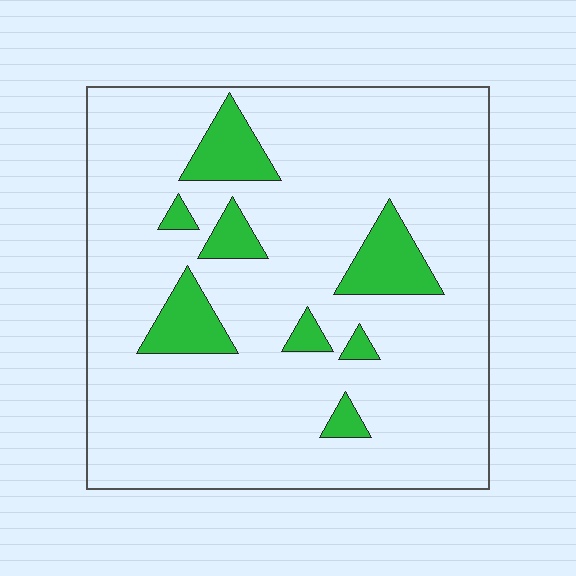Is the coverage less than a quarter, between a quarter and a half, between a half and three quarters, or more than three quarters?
Less than a quarter.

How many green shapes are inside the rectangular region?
8.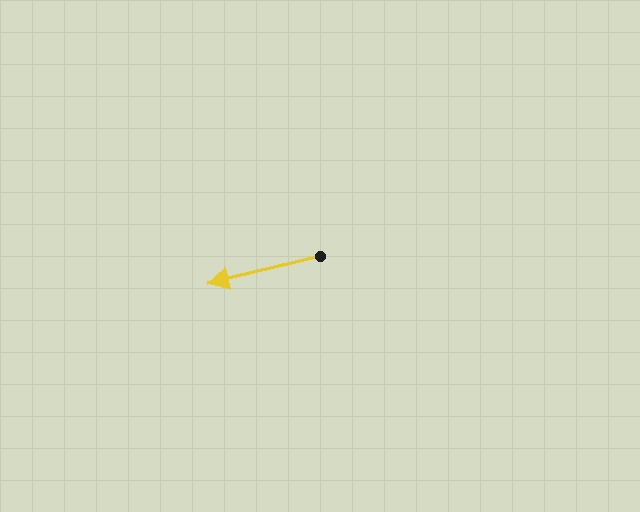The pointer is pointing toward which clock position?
Roughly 9 o'clock.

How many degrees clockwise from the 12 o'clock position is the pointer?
Approximately 256 degrees.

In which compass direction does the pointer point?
West.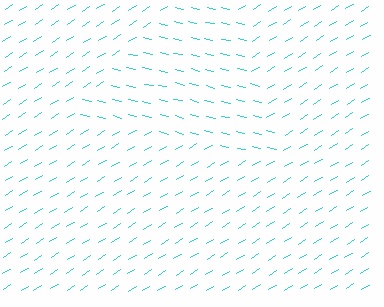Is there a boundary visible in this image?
Yes, there is a texture boundary formed by a change in line orientation.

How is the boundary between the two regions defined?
The boundary is defined purely by a change in line orientation (approximately 45 degrees difference). All lines are the same color and thickness.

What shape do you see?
I see a triangle.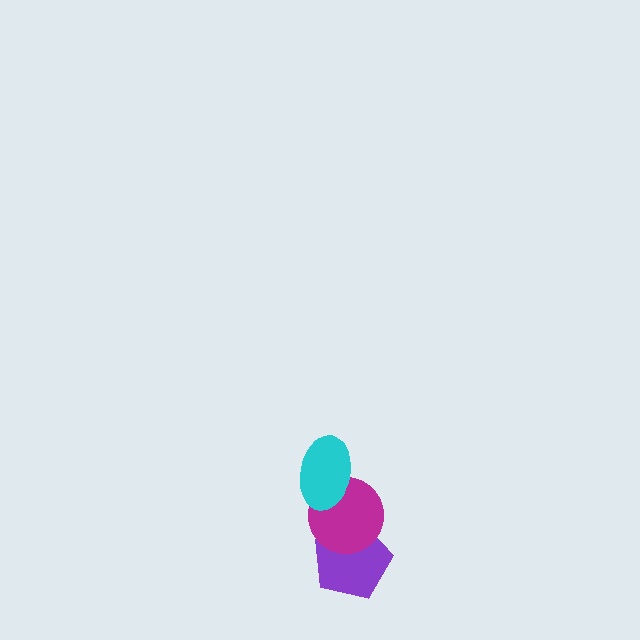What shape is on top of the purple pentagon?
The magenta circle is on top of the purple pentagon.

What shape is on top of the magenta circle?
The cyan ellipse is on top of the magenta circle.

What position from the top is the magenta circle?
The magenta circle is 2nd from the top.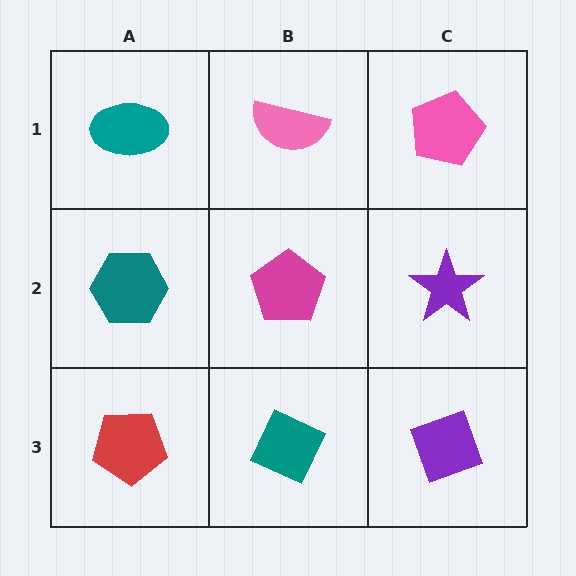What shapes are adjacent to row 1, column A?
A teal hexagon (row 2, column A), a pink semicircle (row 1, column B).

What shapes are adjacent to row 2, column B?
A pink semicircle (row 1, column B), a teal diamond (row 3, column B), a teal hexagon (row 2, column A), a purple star (row 2, column C).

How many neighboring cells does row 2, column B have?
4.